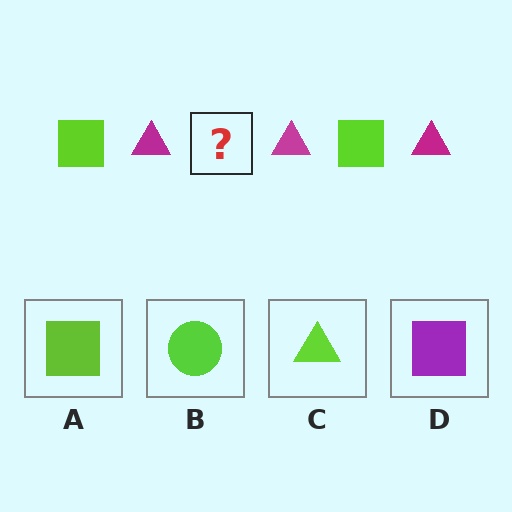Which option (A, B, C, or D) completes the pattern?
A.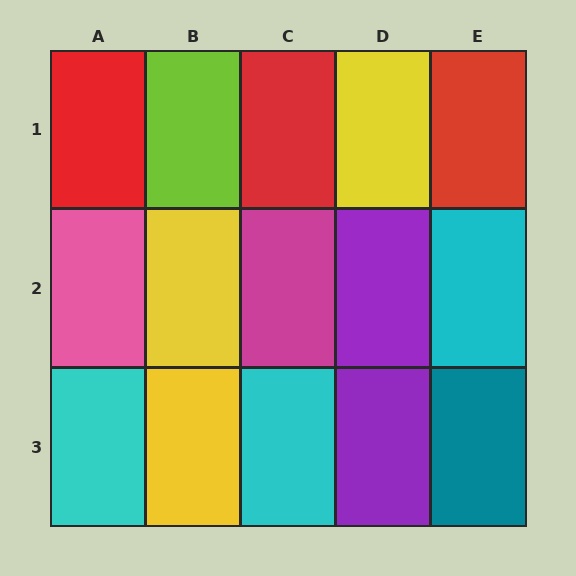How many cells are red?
3 cells are red.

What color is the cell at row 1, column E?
Red.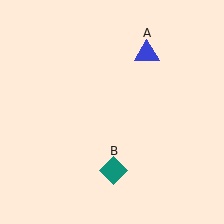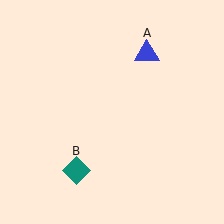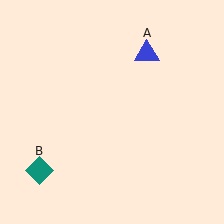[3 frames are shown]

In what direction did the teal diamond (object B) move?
The teal diamond (object B) moved left.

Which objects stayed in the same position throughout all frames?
Blue triangle (object A) remained stationary.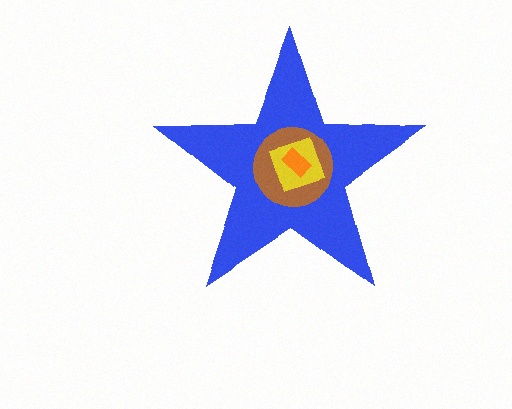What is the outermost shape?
The blue star.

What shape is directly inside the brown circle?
The yellow square.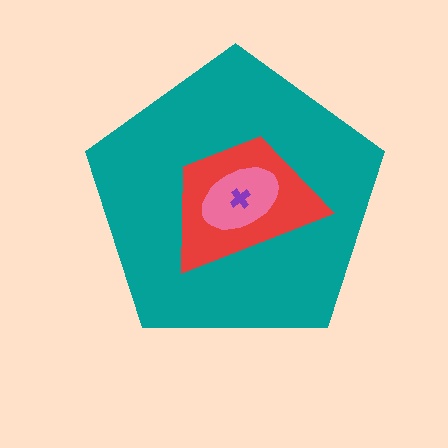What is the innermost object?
The purple cross.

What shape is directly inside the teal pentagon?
The red trapezoid.